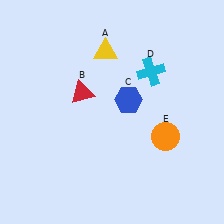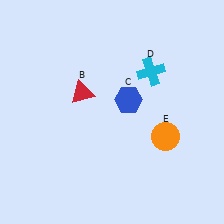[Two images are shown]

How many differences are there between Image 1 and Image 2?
There is 1 difference between the two images.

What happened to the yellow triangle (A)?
The yellow triangle (A) was removed in Image 2. It was in the top-left area of Image 1.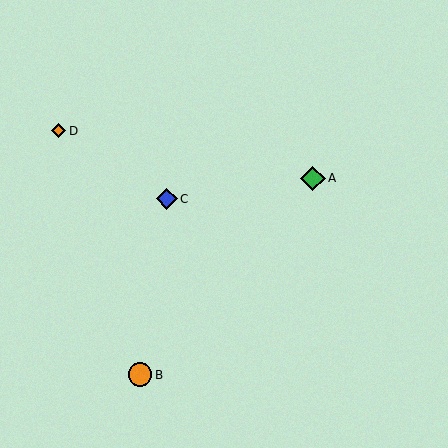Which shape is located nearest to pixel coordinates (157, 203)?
The blue diamond (labeled C) at (167, 199) is nearest to that location.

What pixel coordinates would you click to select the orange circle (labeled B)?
Click at (140, 375) to select the orange circle B.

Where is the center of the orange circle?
The center of the orange circle is at (140, 375).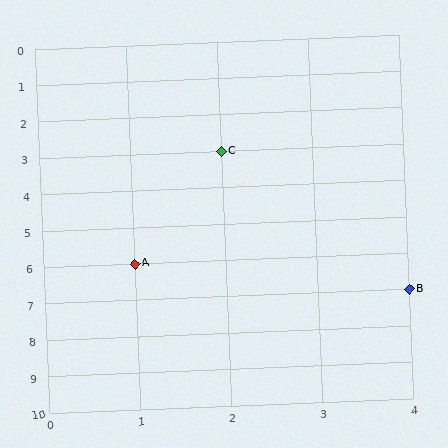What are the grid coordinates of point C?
Point C is at grid coordinates (2, 3).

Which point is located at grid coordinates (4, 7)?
Point B is at (4, 7).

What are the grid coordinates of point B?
Point B is at grid coordinates (4, 7).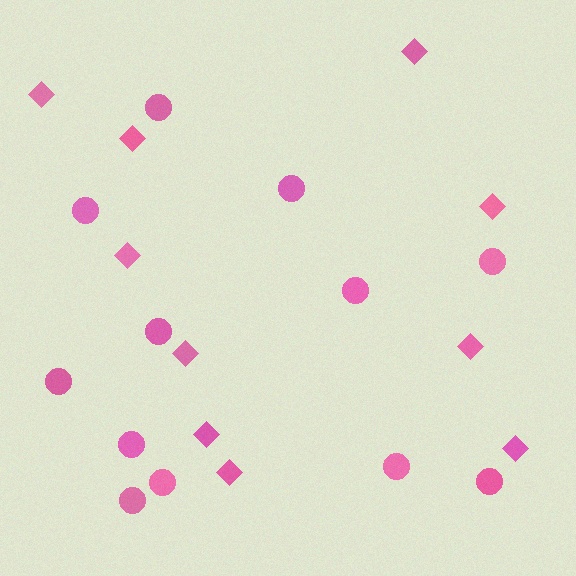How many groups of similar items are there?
There are 2 groups: one group of circles (12) and one group of diamonds (10).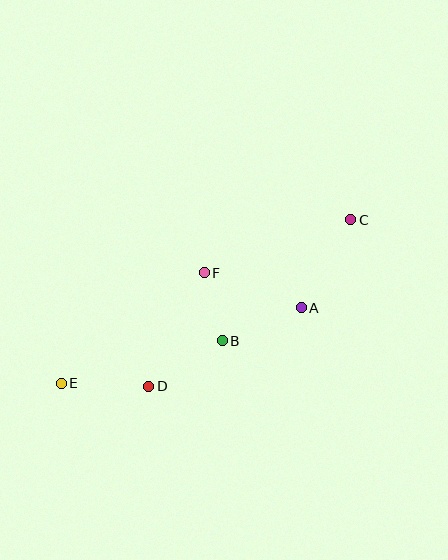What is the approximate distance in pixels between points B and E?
The distance between B and E is approximately 167 pixels.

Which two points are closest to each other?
Points B and F are closest to each other.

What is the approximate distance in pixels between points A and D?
The distance between A and D is approximately 172 pixels.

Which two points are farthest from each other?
Points C and E are farthest from each other.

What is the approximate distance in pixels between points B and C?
The distance between B and C is approximately 176 pixels.